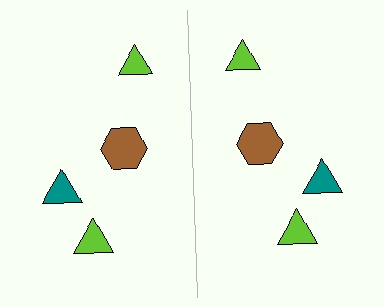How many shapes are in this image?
There are 8 shapes in this image.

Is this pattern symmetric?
Yes, this pattern has bilateral (reflection) symmetry.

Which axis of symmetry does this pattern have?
The pattern has a vertical axis of symmetry running through the center of the image.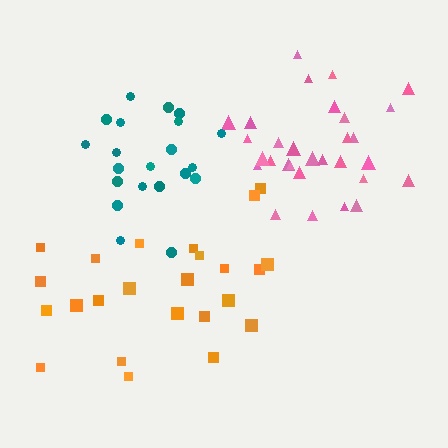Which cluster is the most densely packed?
Teal.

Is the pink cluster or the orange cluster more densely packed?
Pink.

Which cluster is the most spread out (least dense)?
Orange.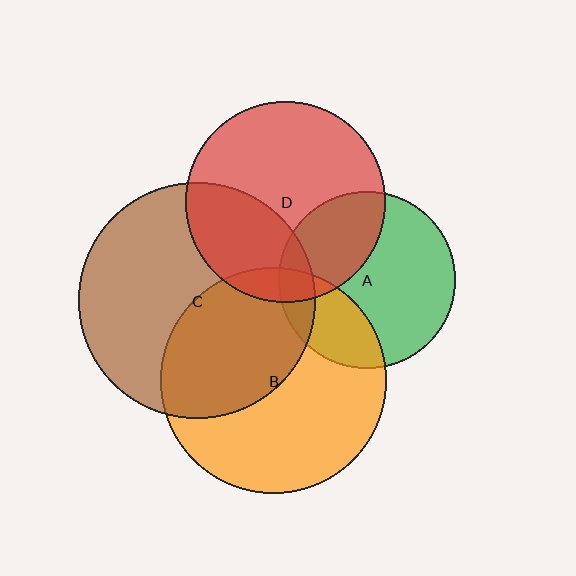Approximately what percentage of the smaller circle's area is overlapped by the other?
Approximately 10%.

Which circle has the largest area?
Circle C (brown).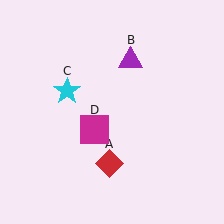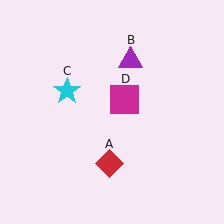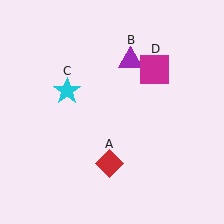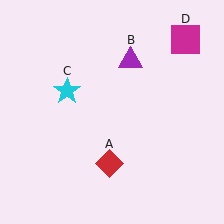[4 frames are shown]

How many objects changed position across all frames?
1 object changed position: magenta square (object D).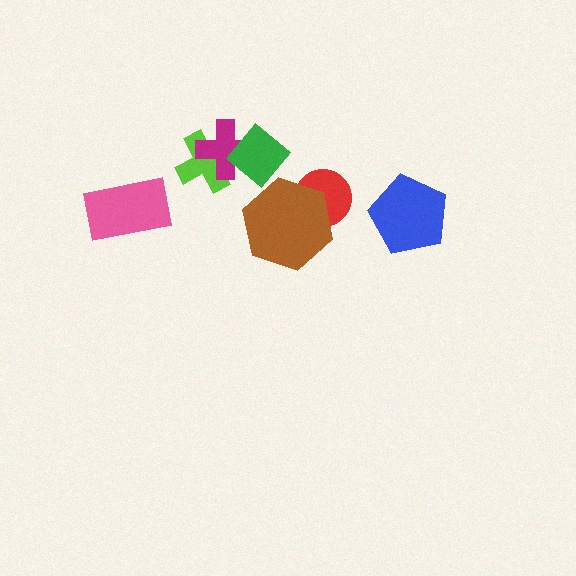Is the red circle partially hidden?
Yes, it is partially covered by another shape.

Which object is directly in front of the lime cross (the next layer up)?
The magenta cross is directly in front of the lime cross.